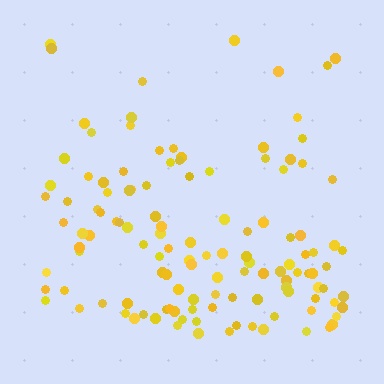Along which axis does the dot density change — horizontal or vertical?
Vertical.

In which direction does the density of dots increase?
From top to bottom, with the bottom side densest.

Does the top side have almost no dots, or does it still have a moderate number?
Still a moderate number, just noticeably fewer than the bottom.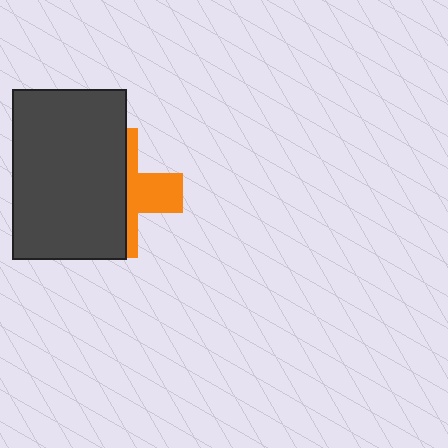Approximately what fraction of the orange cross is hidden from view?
Roughly 64% of the orange cross is hidden behind the dark gray rectangle.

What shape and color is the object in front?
The object in front is a dark gray rectangle.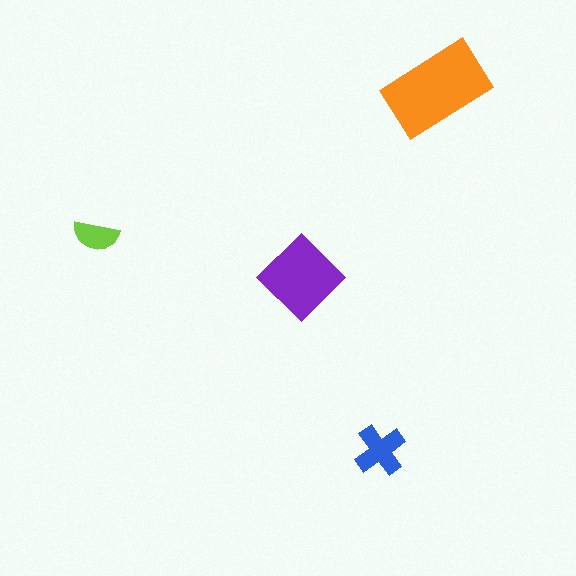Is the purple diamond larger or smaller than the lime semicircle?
Larger.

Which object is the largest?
The orange rectangle.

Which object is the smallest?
The lime semicircle.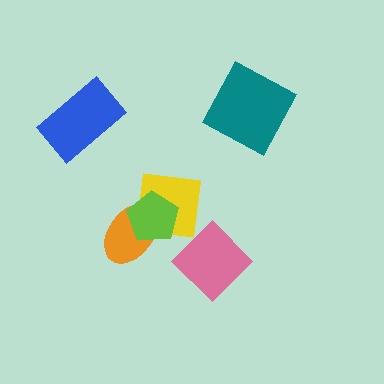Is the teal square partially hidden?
No, no other shape covers it.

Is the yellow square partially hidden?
Yes, it is partially covered by another shape.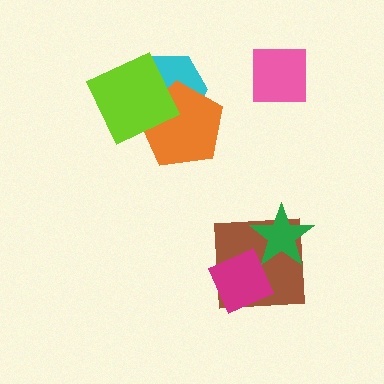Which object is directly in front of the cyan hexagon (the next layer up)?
The orange pentagon is directly in front of the cyan hexagon.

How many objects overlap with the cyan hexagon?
2 objects overlap with the cyan hexagon.